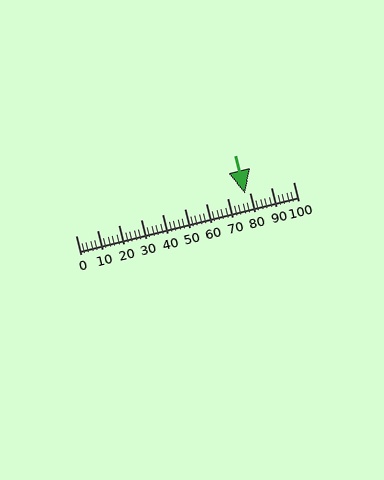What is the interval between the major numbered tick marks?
The major tick marks are spaced 10 units apart.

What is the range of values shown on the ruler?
The ruler shows values from 0 to 100.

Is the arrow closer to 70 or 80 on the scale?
The arrow is closer to 80.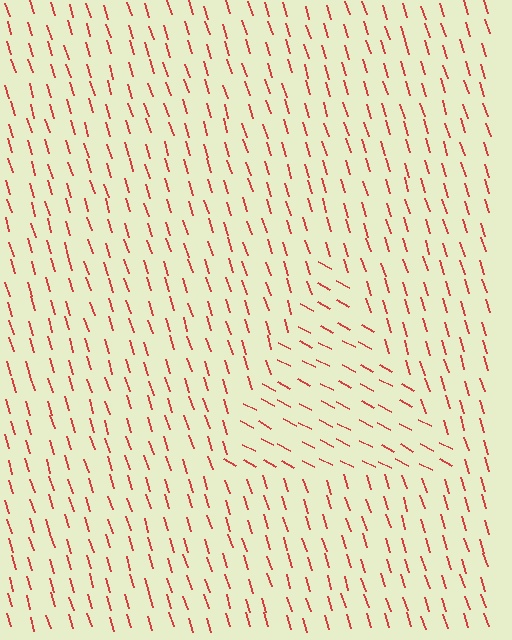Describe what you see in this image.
The image is filled with small red line segments. A triangle region in the image has lines oriented differently from the surrounding lines, creating a visible texture boundary.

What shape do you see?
I see a triangle.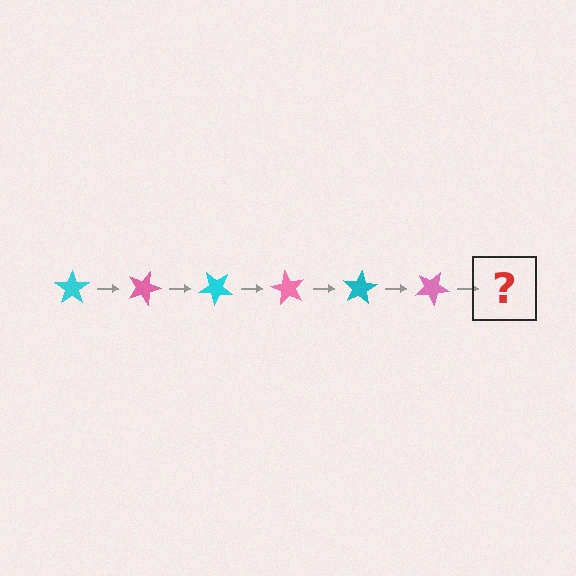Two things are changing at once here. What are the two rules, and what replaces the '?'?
The two rules are that it rotates 20 degrees each step and the color cycles through cyan and pink. The '?' should be a cyan star, rotated 120 degrees from the start.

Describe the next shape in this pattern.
It should be a cyan star, rotated 120 degrees from the start.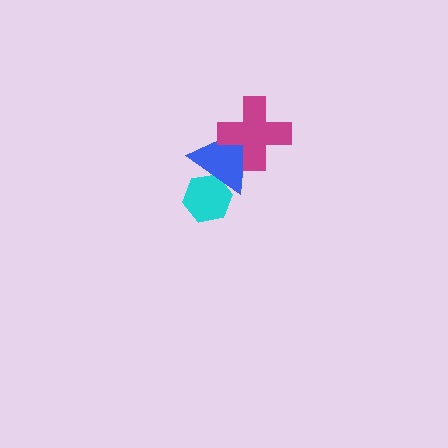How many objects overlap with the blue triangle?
2 objects overlap with the blue triangle.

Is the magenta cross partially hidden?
No, no other shape covers it.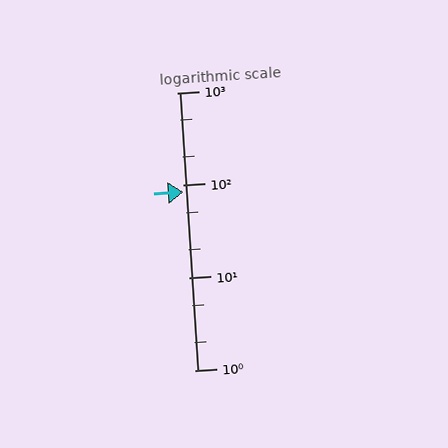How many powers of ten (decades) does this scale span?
The scale spans 3 decades, from 1 to 1000.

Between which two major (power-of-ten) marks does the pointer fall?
The pointer is between 10 and 100.